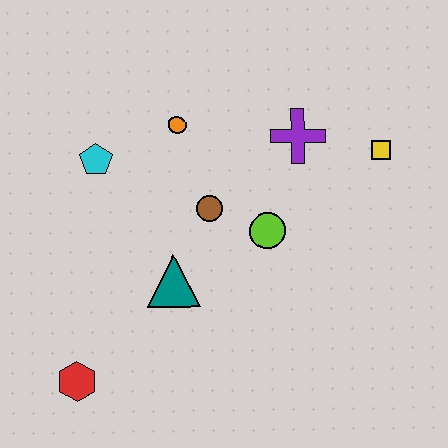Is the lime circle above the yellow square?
No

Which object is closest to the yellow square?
The purple cross is closest to the yellow square.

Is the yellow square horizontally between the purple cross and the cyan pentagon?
No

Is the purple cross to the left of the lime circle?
No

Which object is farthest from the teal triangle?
The yellow square is farthest from the teal triangle.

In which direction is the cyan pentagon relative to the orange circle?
The cyan pentagon is to the left of the orange circle.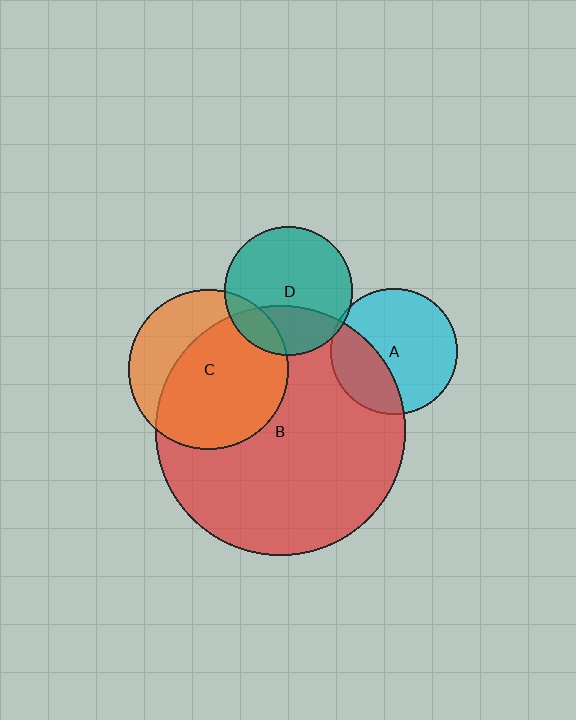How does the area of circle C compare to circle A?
Approximately 1.6 times.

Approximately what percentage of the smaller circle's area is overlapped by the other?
Approximately 5%.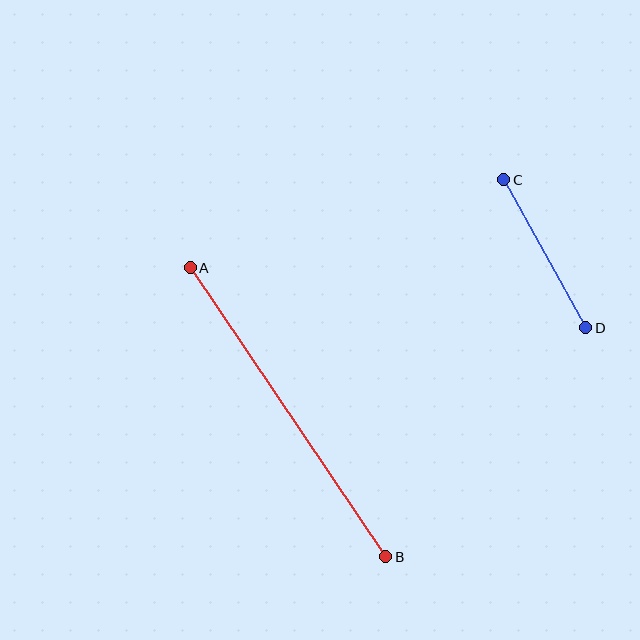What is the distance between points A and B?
The distance is approximately 349 pixels.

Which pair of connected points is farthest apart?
Points A and B are farthest apart.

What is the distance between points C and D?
The distance is approximately 169 pixels.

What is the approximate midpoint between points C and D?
The midpoint is at approximately (545, 254) pixels.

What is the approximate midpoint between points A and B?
The midpoint is at approximately (288, 412) pixels.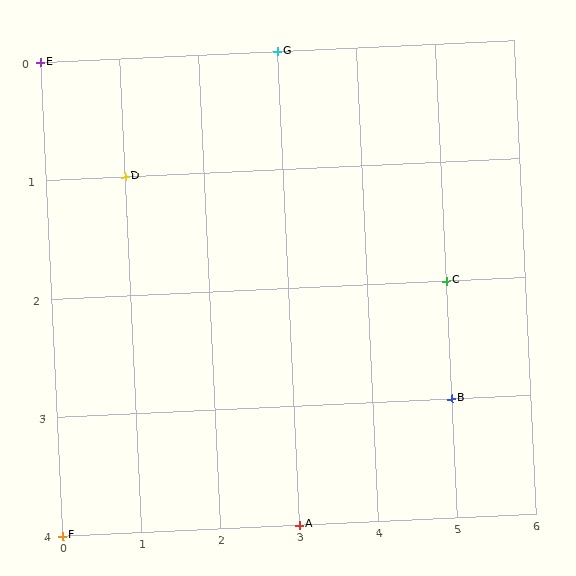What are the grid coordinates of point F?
Point F is at grid coordinates (0, 4).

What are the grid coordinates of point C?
Point C is at grid coordinates (5, 2).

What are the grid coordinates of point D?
Point D is at grid coordinates (1, 1).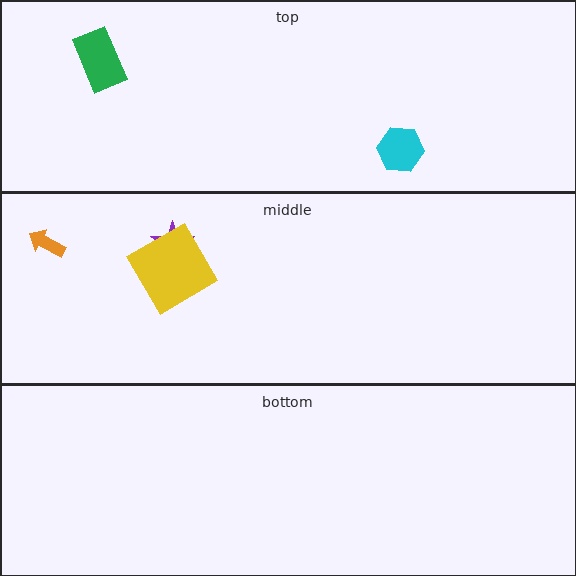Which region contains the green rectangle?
The top region.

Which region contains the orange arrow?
The middle region.